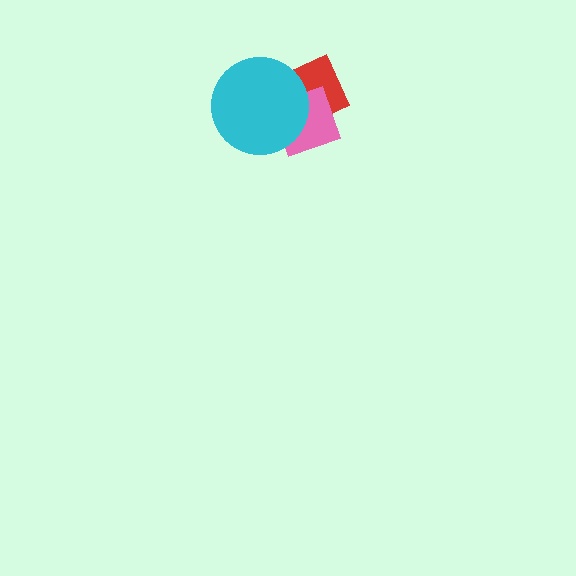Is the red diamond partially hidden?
Yes, it is partially covered by another shape.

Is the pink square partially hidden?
Yes, it is partially covered by another shape.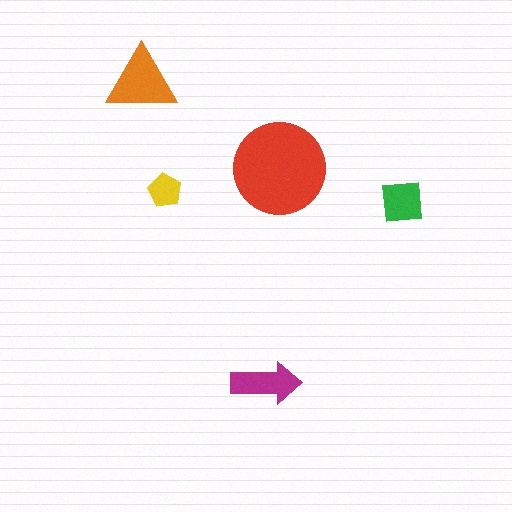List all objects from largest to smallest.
The red circle, the orange triangle, the magenta arrow, the green square, the yellow pentagon.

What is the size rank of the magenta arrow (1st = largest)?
3rd.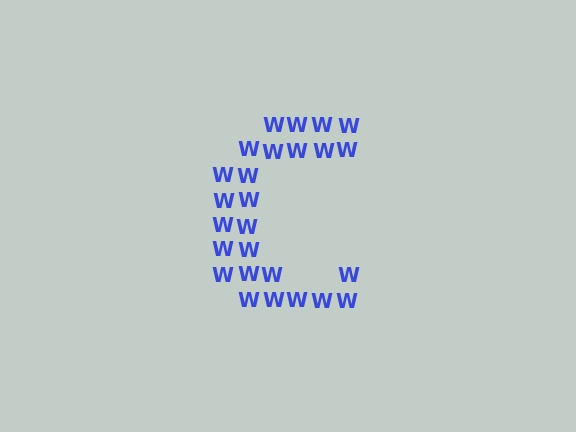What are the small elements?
The small elements are letter W's.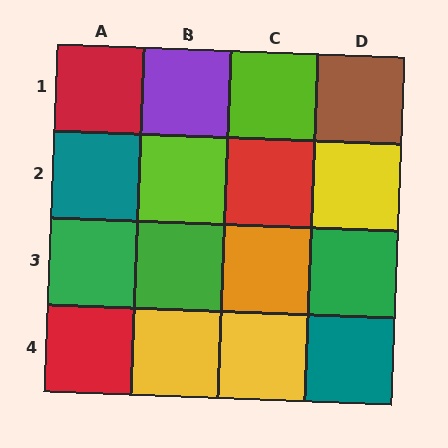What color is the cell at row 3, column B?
Green.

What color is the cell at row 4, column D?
Teal.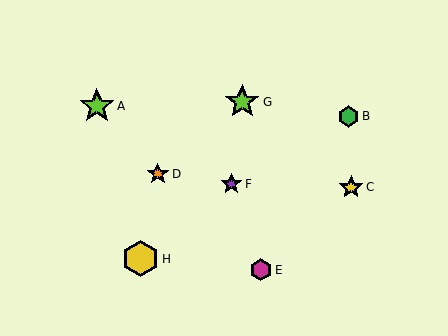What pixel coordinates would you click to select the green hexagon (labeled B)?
Click at (349, 116) to select the green hexagon B.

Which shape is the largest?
The yellow hexagon (labeled H) is the largest.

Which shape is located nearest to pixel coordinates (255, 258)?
The magenta hexagon (labeled E) at (261, 270) is nearest to that location.